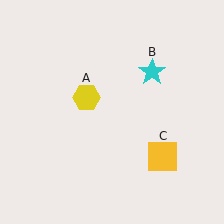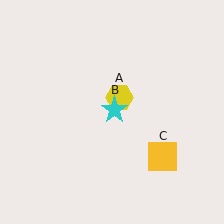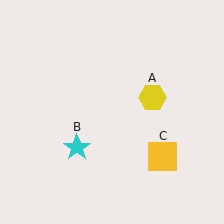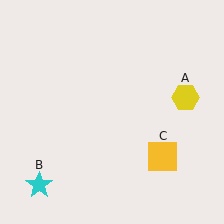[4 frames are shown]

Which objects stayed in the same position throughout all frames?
Yellow square (object C) remained stationary.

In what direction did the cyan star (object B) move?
The cyan star (object B) moved down and to the left.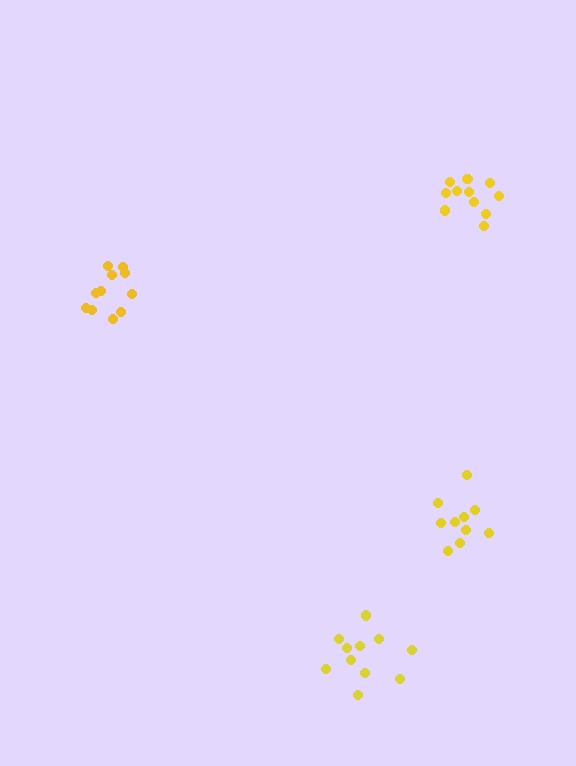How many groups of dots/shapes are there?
There are 4 groups.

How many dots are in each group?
Group 1: 11 dots, Group 2: 11 dots, Group 3: 11 dots, Group 4: 10 dots (43 total).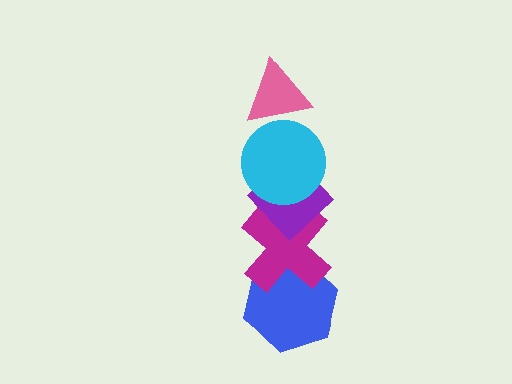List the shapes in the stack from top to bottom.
From top to bottom: the pink triangle, the cyan circle, the purple diamond, the magenta cross, the blue hexagon.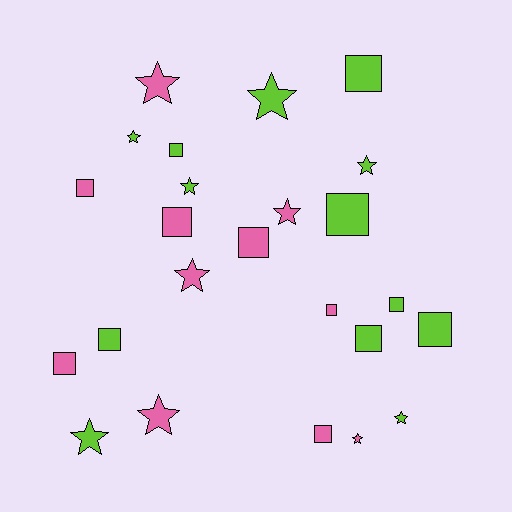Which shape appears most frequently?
Square, with 13 objects.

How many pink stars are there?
There are 5 pink stars.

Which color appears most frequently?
Lime, with 13 objects.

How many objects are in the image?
There are 24 objects.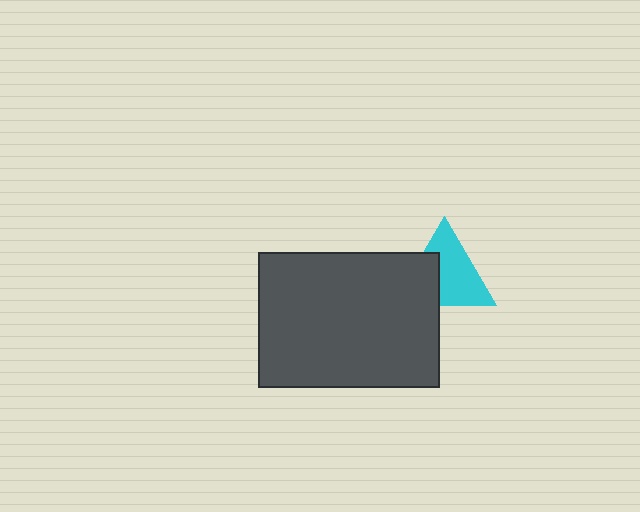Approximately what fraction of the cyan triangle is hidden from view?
Roughly 36% of the cyan triangle is hidden behind the dark gray rectangle.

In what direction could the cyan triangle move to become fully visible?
The cyan triangle could move toward the upper-right. That would shift it out from behind the dark gray rectangle entirely.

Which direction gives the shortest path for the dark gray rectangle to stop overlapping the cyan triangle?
Moving toward the lower-left gives the shortest separation.